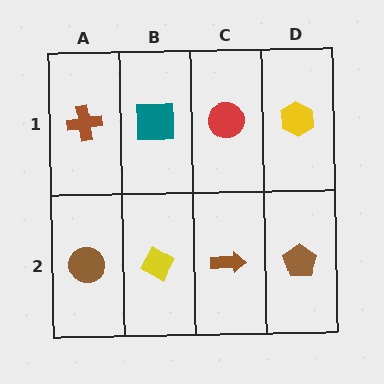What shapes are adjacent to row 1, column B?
A yellow diamond (row 2, column B), a brown cross (row 1, column A), a red circle (row 1, column C).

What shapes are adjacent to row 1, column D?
A brown pentagon (row 2, column D), a red circle (row 1, column C).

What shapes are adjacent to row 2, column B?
A teal square (row 1, column B), a brown circle (row 2, column A), a brown arrow (row 2, column C).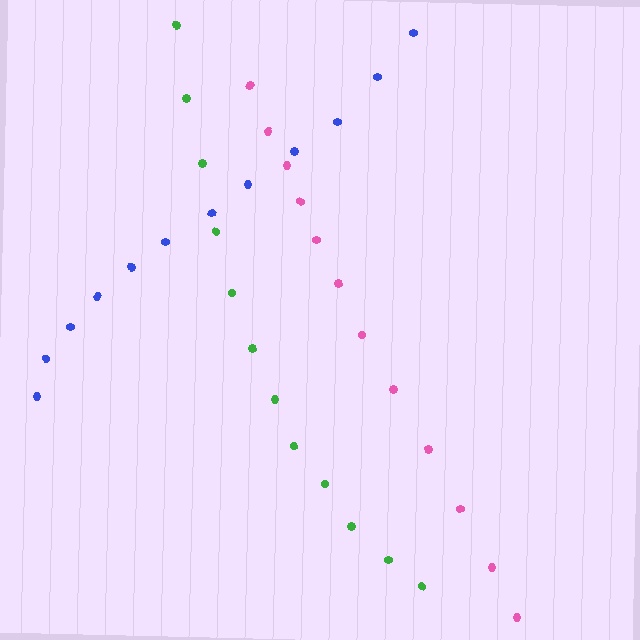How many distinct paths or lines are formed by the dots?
There are 3 distinct paths.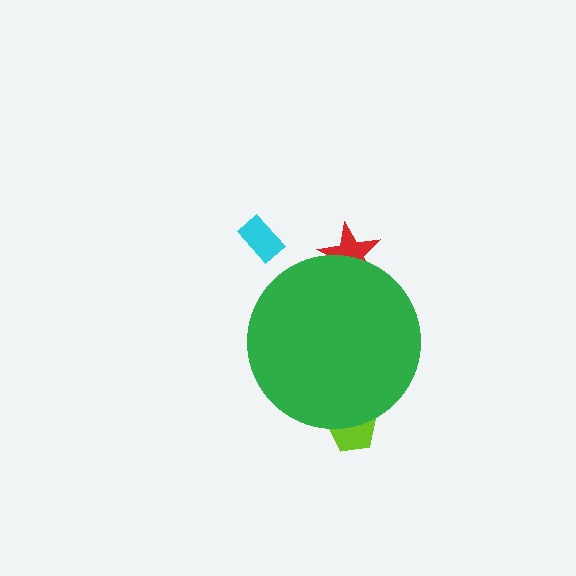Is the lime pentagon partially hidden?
Yes, the lime pentagon is partially hidden behind the green circle.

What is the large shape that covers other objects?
A green circle.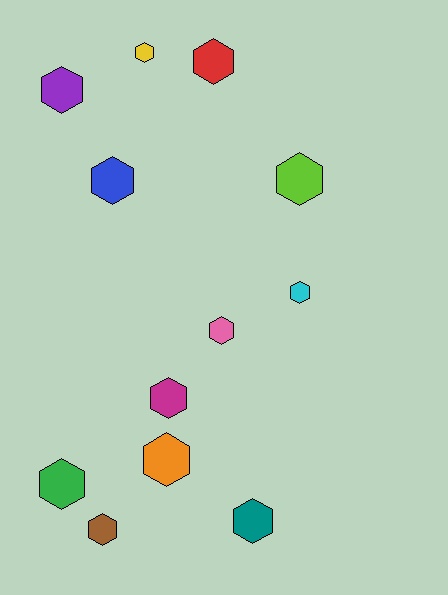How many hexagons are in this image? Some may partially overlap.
There are 12 hexagons.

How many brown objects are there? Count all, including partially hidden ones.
There is 1 brown object.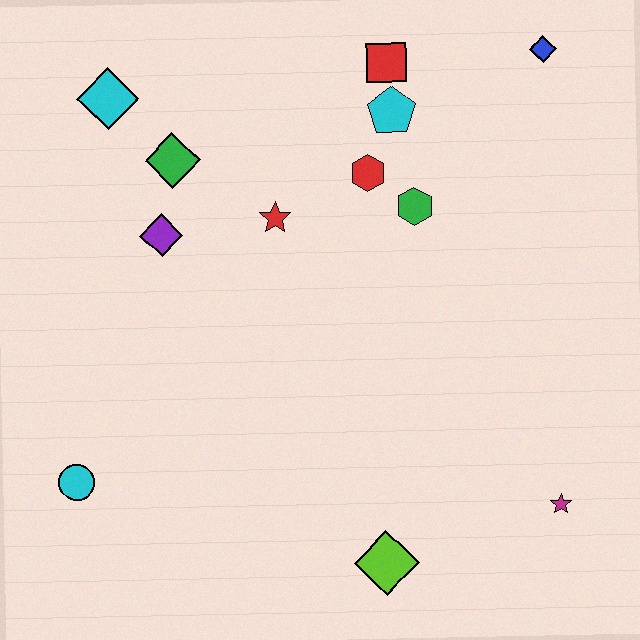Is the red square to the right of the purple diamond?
Yes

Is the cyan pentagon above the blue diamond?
No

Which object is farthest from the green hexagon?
The cyan circle is farthest from the green hexagon.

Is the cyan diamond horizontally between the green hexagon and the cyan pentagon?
No